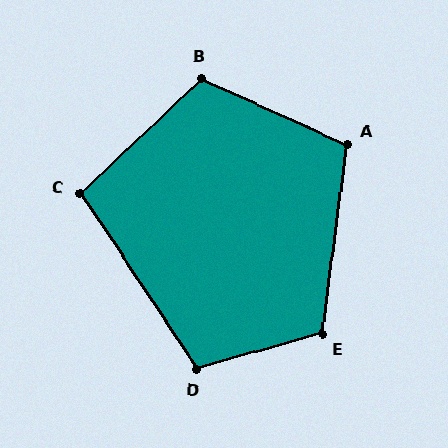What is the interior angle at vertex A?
Approximately 107 degrees (obtuse).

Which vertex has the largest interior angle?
E, at approximately 113 degrees.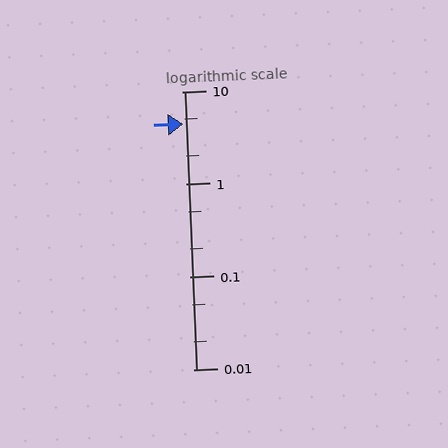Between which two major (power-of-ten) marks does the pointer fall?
The pointer is between 1 and 10.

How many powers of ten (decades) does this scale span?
The scale spans 3 decades, from 0.01 to 10.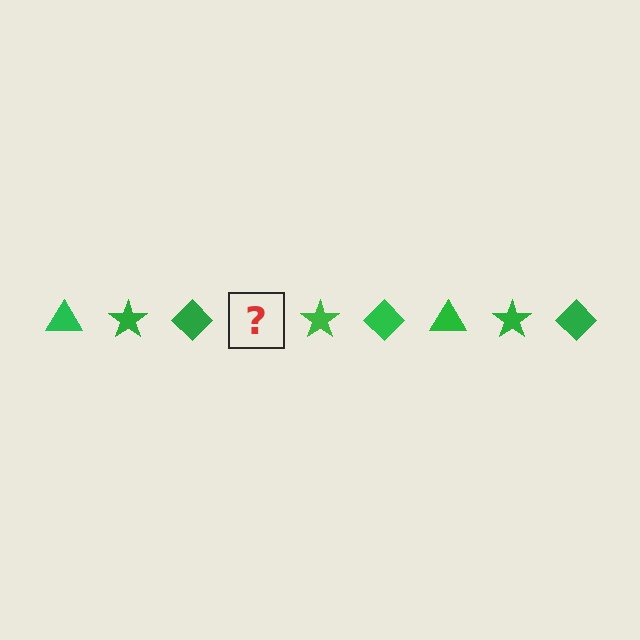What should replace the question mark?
The question mark should be replaced with a green triangle.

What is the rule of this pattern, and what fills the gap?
The rule is that the pattern cycles through triangle, star, diamond shapes in green. The gap should be filled with a green triangle.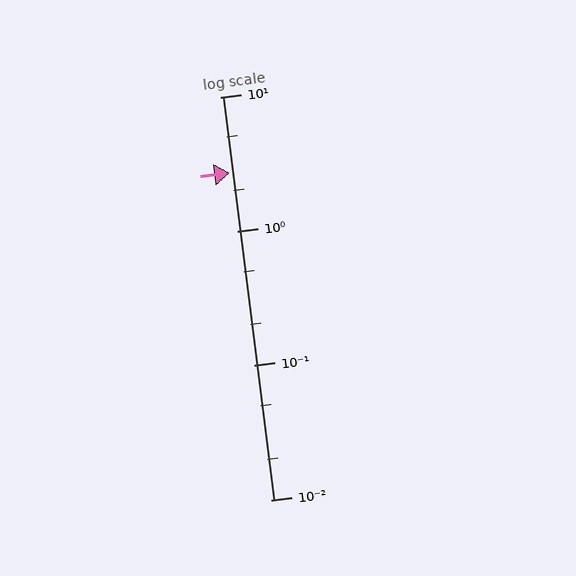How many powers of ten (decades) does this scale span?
The scale spans 3 decades, from 0.01 to 10.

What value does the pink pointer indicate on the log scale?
The pointer indicates approximately 2.7.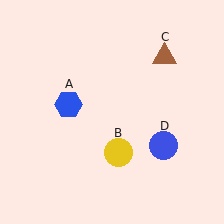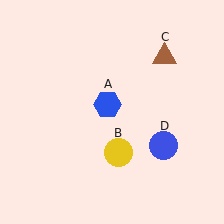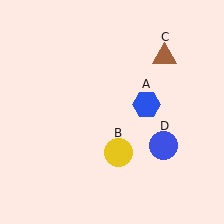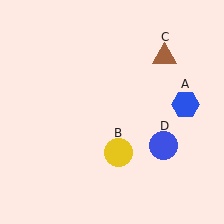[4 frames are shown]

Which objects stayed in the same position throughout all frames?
Yellow circle (object B) and brown triangle (object C) and blue circle (object D) remained stationary.